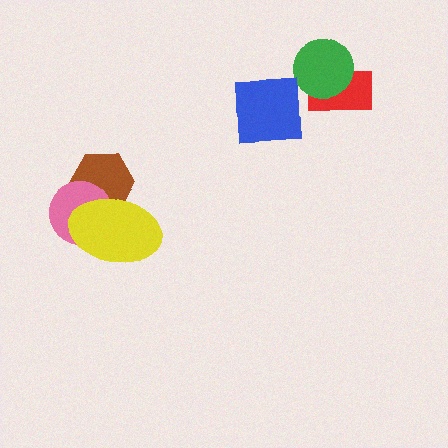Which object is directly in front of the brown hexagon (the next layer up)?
The pink circle is directly in front of the brown hexagon.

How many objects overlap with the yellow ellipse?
2 objects overlap with the yellow ellipse.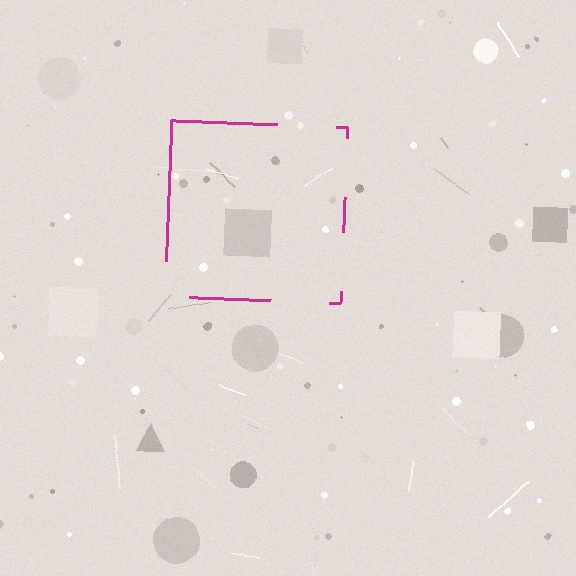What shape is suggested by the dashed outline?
The dashed outline suggests a square.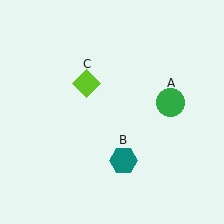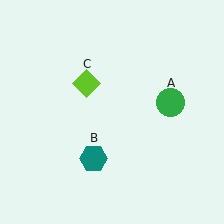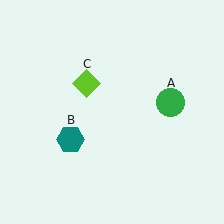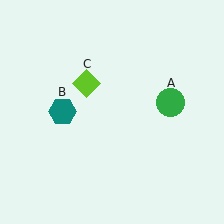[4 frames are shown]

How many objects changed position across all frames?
1 object changed position: teal hexagon (object B).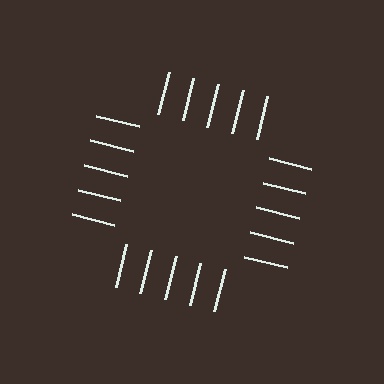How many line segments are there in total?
20 — 5 along each of the 4 edges.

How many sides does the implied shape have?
4 sides — the line-ends trace a square.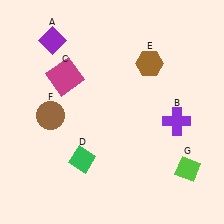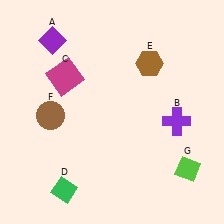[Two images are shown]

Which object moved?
The green diamond (D) moved down.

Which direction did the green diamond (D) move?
The green diamond (D) moved down.